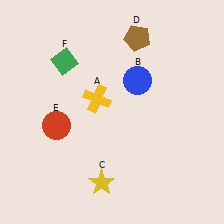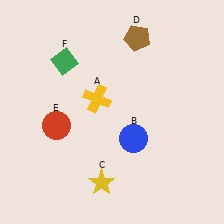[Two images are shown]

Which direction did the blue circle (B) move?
The blue circle (B) moved down.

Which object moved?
The blue circle (B) moved down.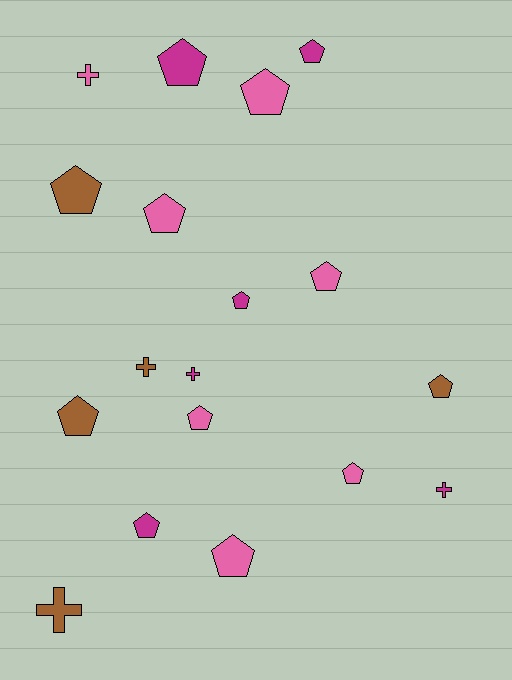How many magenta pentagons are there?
There are 4 magenta pentagons.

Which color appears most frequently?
Pink, with 7 objects.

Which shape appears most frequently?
Pentagon, with 13 objects.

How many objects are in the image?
There are 18 objects.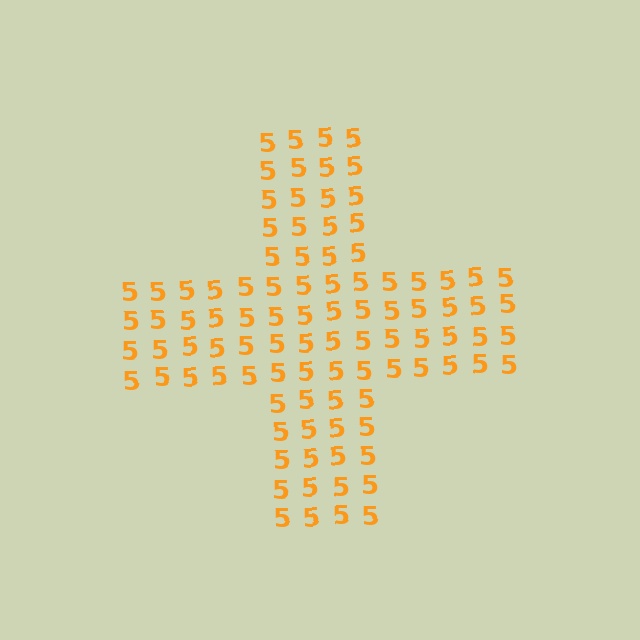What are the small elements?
The small elements are digit 5's.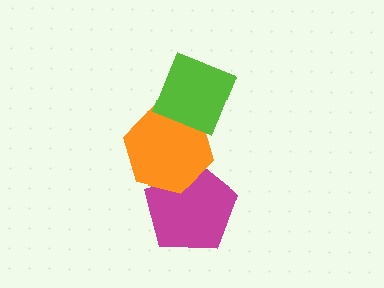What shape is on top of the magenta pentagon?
The orange hexagon is on top of the magenta pentagon.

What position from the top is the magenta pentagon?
The magenta pentagon is 3rd from the top.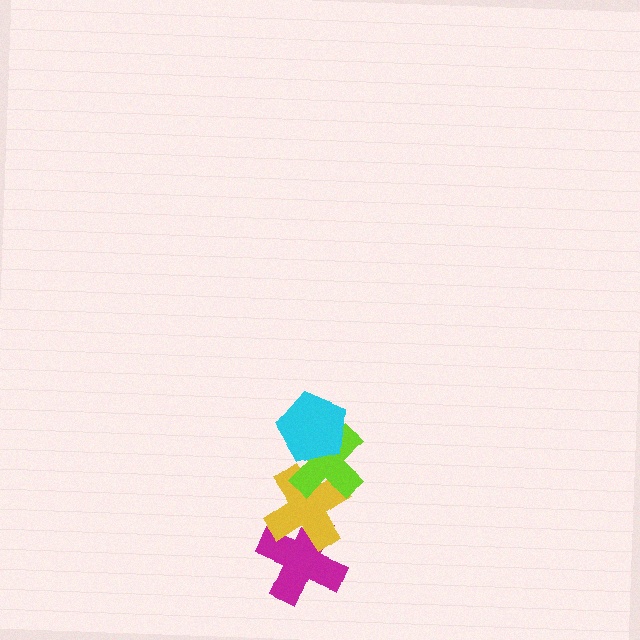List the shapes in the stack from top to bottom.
From top to bottom: the cyan pentagon, the lime cross, the yellow cross, the magenta cross.